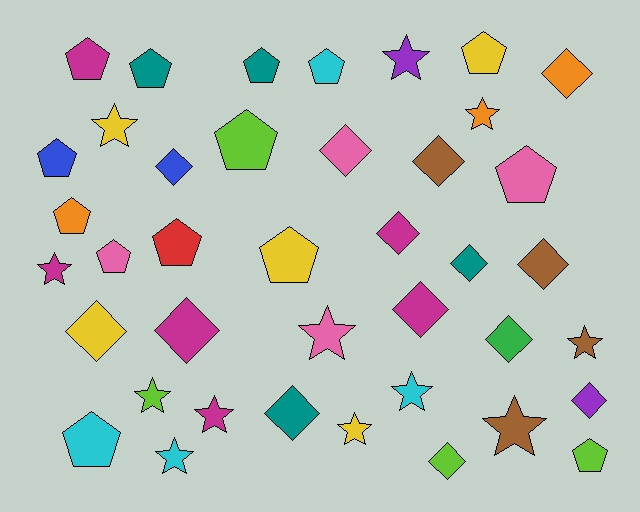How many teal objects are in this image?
There are 4 teal objects.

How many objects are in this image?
There are 40 objects.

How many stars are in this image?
There are 12 stars.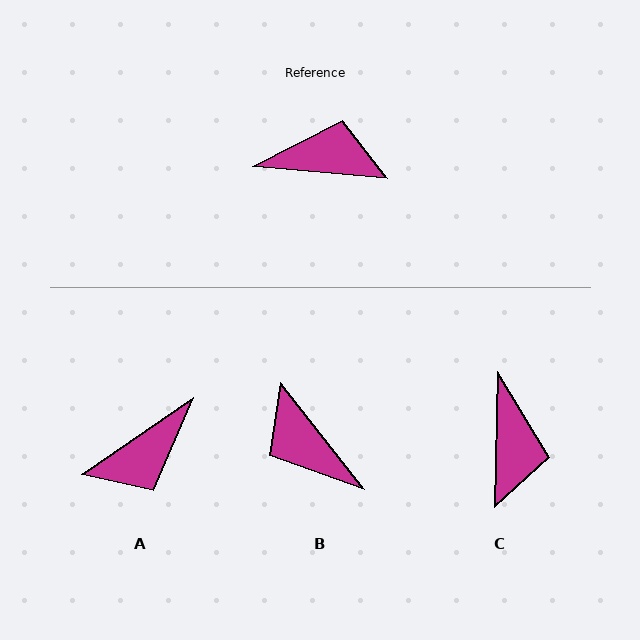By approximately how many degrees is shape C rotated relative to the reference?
Approximately 86 degrees clockwise.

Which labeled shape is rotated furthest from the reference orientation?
A, about 140 degrees away.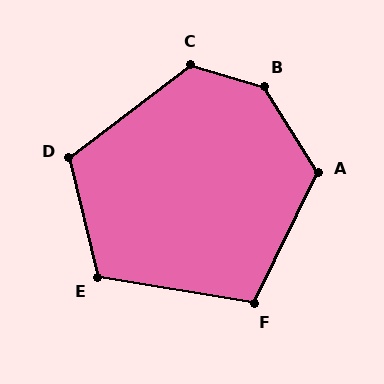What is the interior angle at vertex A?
Approximately 122 degrees (obtuse).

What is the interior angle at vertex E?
Approximately 113 degrees (obtuse).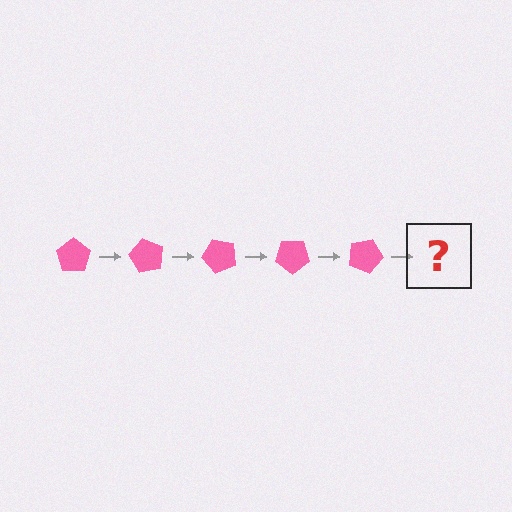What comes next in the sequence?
The next element should be a pink pentagon rotated 300 degrees.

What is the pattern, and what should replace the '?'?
The pattern is that the pentagon rotates 60 degrees each step. The '?' should be a pink pentagon rotated 300 degrees.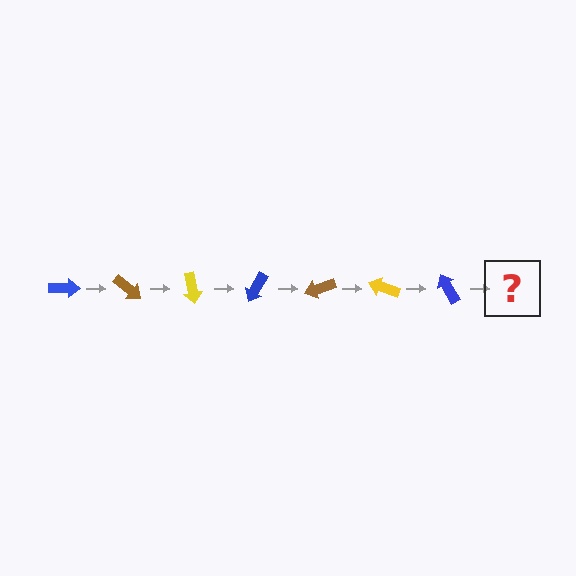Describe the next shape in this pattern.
It should be a brown arrow, rotated 280 degrees from the start.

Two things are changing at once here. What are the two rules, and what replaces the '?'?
The two rules are that it rotates 40 degrees each step and the color cycles through blue, brown, and yellow. The '?' should be a brown arrow, rotated 280 degrees from the start.